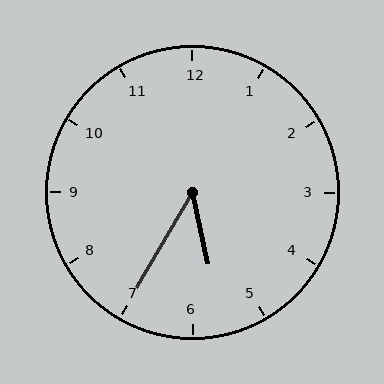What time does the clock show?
5:35.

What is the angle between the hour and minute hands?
Approximately 42 degrees.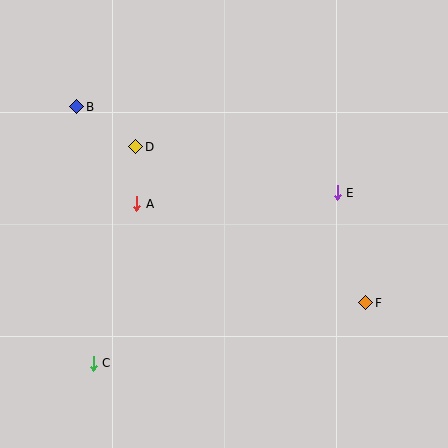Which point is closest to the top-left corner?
Point B is closest to the top-left corner.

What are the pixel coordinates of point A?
Point A is at (137, 204).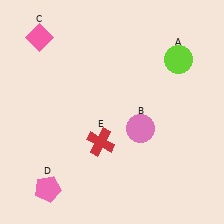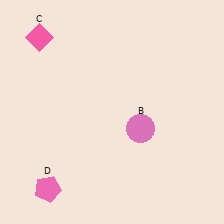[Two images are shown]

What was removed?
The red cross (E), the lime circle (A) were removed in Image 2.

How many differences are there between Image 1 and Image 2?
There are 2 differences between the two images.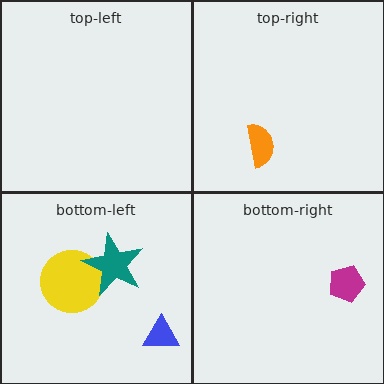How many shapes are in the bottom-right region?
1.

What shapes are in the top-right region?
The orange semicircle.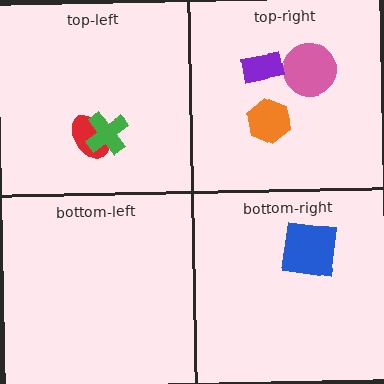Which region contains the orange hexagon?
The top-right region.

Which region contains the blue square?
The bottom-right region.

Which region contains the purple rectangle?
The top-right region.